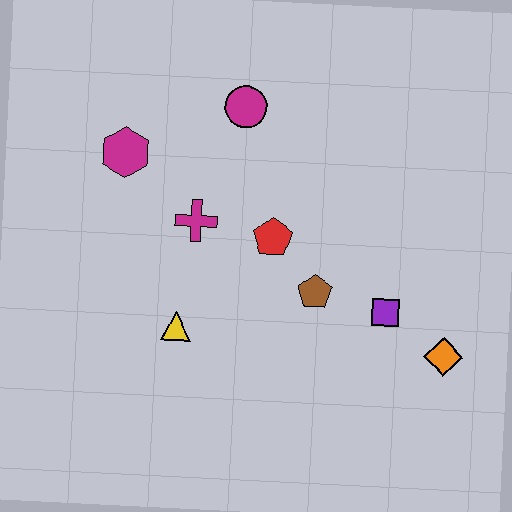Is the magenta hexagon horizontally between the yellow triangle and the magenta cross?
No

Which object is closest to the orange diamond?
The purple square is closest to the orange diamond.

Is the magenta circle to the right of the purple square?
No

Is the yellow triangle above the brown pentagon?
No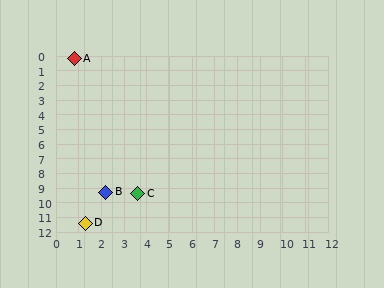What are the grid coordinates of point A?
Point A is at approximately (0.8, 0.2).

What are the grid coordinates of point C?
Point C is at approximately (3.6, 9.4).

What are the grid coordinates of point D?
Point D is at approximately (1.3, 11.4).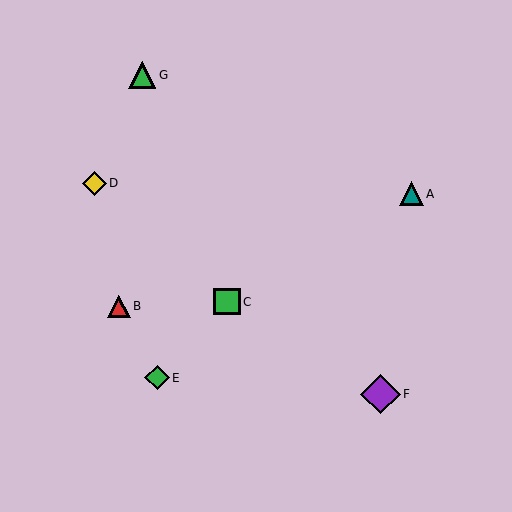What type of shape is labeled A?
Shape A is a teal triangle.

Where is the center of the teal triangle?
The center of the teal triangle is at (411, 194).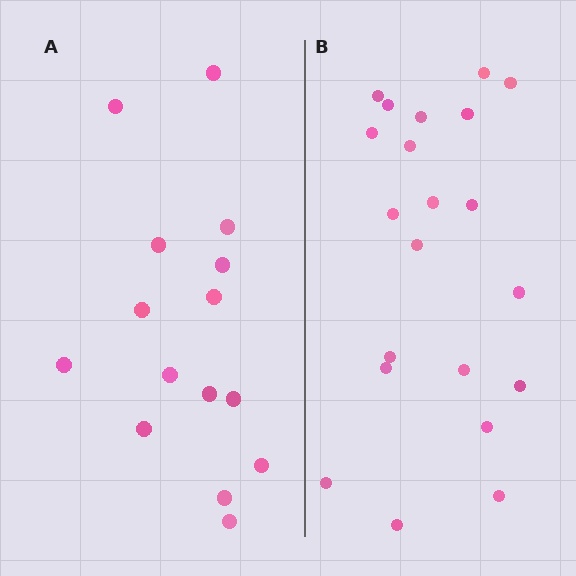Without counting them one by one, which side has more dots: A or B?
Region B (the right region) has more dots.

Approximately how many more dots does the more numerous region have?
Region B has about 6 more dots than region A.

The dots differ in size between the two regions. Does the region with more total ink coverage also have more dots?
No. Region A has more total ink coverage because its dots are larger, but region B actually contains more individual dots. Total area can be misleading — the number of items is what matters here.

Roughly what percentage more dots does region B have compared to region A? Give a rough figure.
About 40% more.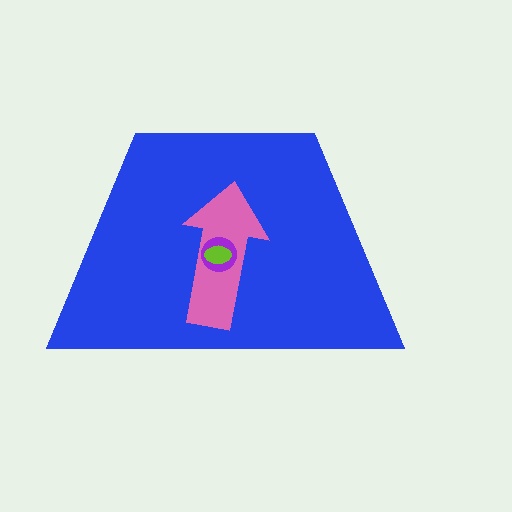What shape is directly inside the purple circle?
The lime ellipse.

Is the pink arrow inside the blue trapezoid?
Yes.